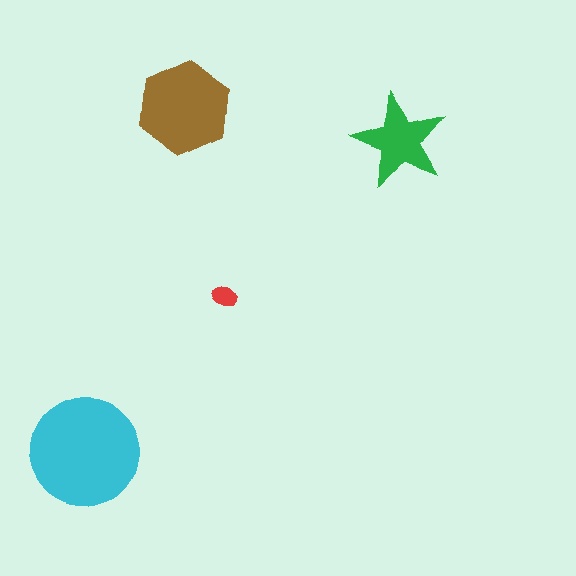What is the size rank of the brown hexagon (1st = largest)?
2nd.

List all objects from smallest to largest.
The red ellipse, the green star, the brown hexagon, the cyan circle.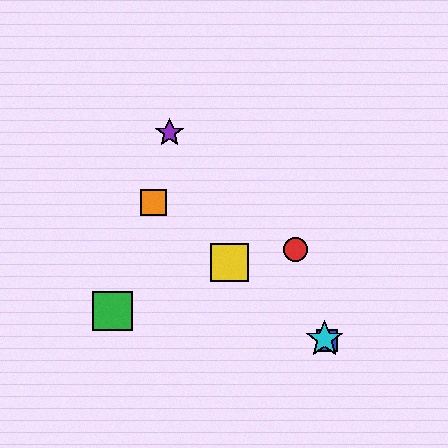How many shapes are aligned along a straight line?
4 shapes (the blue square, the yellow square, the orange square, the cyan star) are aligned along a straight line.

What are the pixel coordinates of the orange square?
The orange square is at (154, 202).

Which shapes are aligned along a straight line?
The blue square, the yellow square, the orange square, the cyan star are aligned along a straight line.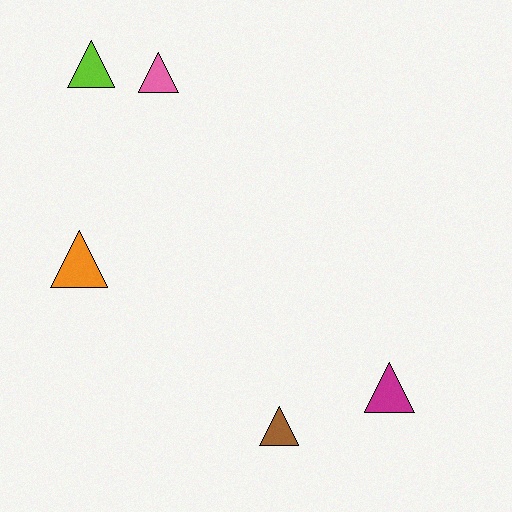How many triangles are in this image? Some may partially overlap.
There are 5 triangles.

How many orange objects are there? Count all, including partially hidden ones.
There is 1 orange object.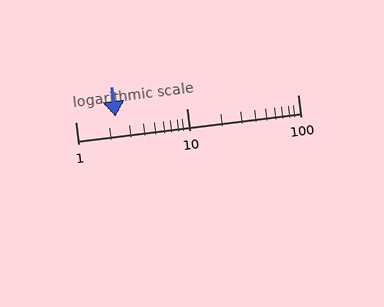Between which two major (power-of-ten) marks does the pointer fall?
The pointer is between 1 and 10.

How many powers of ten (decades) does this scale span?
The scale spans 2 decades, from 1 to 100.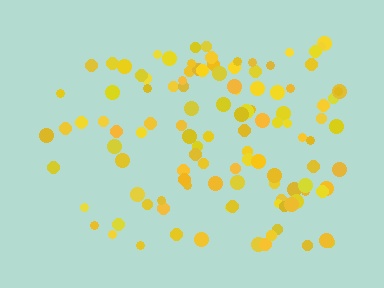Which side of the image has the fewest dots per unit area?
The left.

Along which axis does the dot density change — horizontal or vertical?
Horizontal.